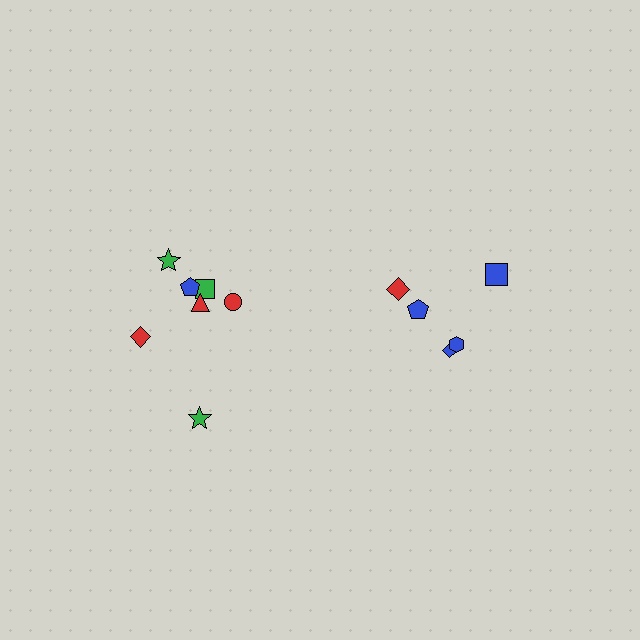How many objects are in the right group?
There are 5 objects.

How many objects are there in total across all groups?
There are 12 objects.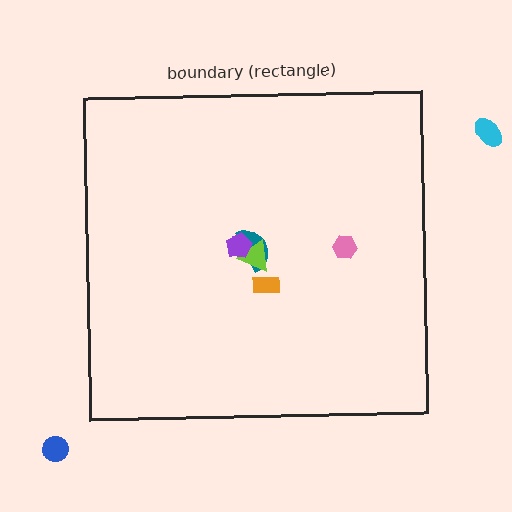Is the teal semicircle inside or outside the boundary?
Inside.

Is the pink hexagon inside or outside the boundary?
Inside.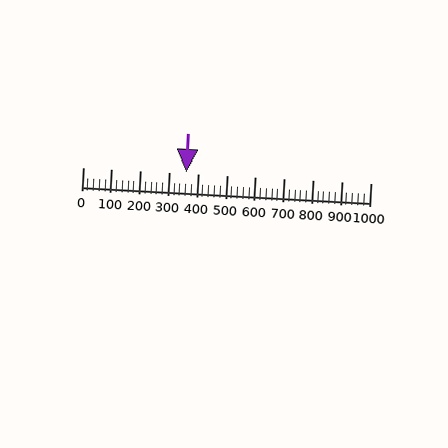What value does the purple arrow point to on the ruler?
The purple arrow points to approximately 360.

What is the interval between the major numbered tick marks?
The major tick marks are spaced 100 units apart.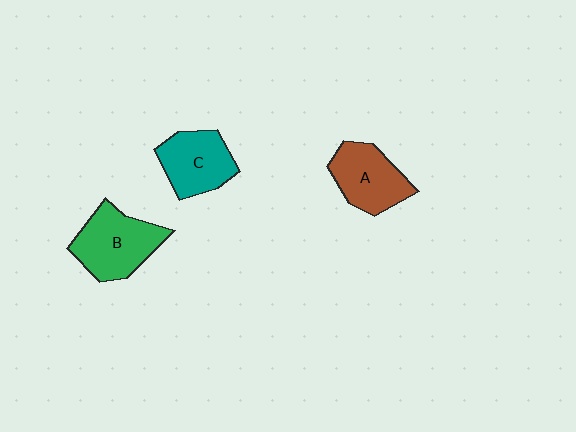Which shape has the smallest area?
Shape C (teal).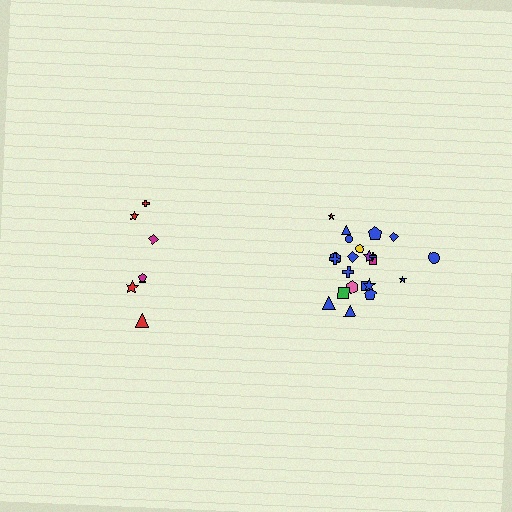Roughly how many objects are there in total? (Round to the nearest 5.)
Roughly 30 objects in total.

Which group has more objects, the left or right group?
The right group.